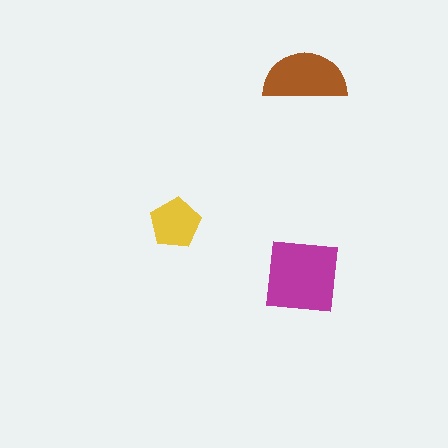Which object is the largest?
The magenta square.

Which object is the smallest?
The yellow pentagon.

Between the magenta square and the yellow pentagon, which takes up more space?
The magenta square.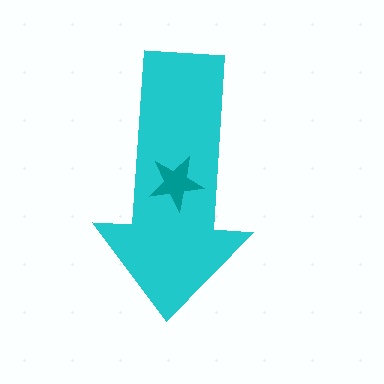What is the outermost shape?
The cyan arrow.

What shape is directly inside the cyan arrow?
The teal star.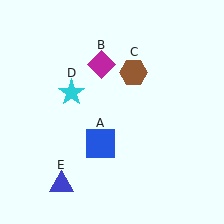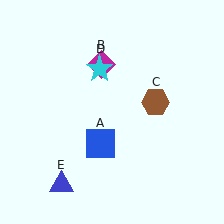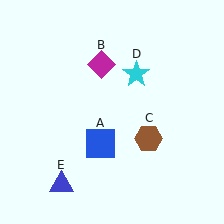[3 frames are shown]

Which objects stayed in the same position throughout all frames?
Blue square (object A) and magenta diamond (object B) and blue triangle (object E) remained stationary.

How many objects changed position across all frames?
2 objects changed position: brown hexagon (object C), cyan star (object D).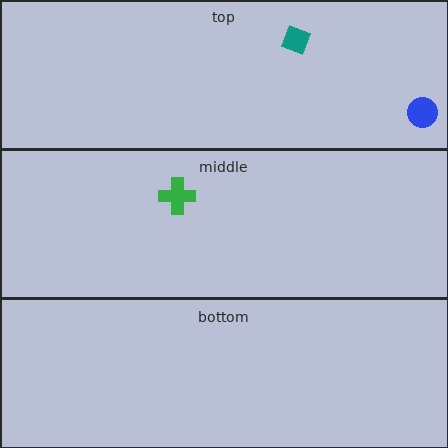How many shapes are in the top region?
2.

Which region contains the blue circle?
The top region.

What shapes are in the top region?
The blue circle, the teal diamond.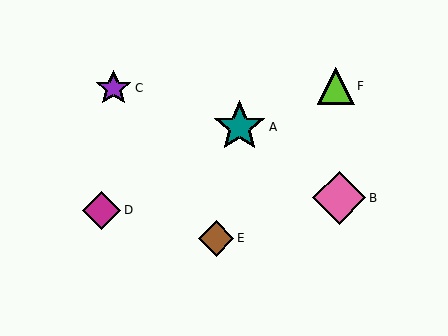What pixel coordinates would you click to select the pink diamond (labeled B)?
Click at (339, 198) to select the pink diamond B.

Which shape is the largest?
The pink diamond (labeled B) is the largest.